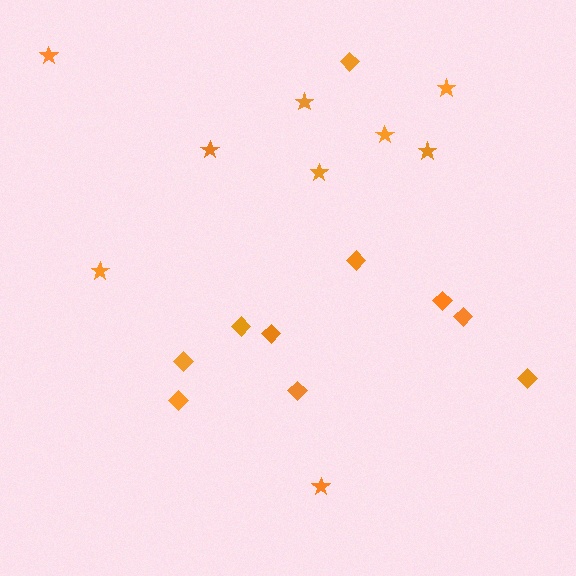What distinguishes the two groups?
There are 2 groups: one group of diamonds (10) and one group of stars (9).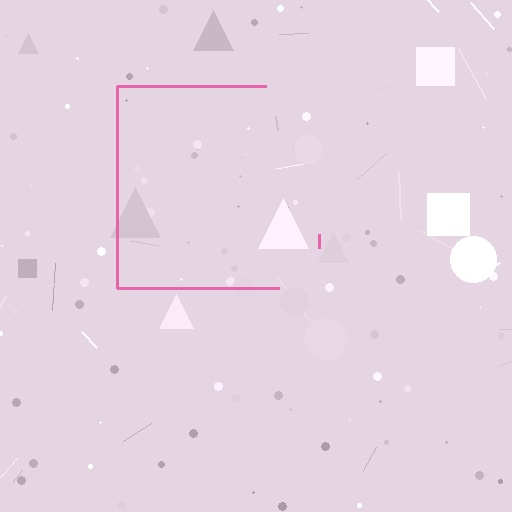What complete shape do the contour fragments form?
The contour fragments form a square.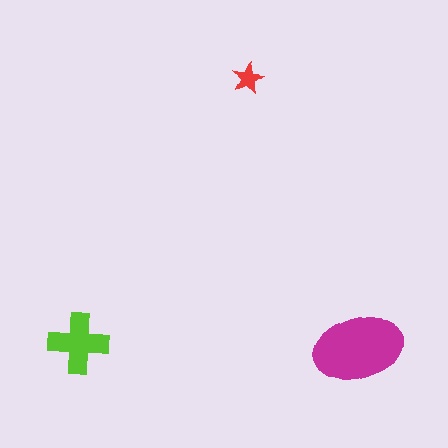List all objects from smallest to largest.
The red star, the lime cross, the magenta ellipse.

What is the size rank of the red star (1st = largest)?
3rd.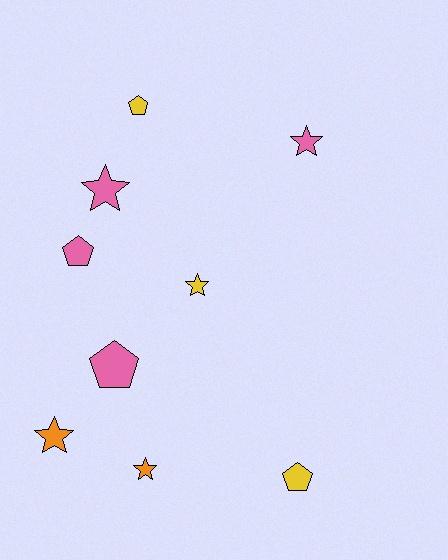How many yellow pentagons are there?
There are 2 yellow pentagons.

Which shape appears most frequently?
Star, with 5 objects.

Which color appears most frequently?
Pink, with 4 objects.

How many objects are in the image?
There are 9 objects.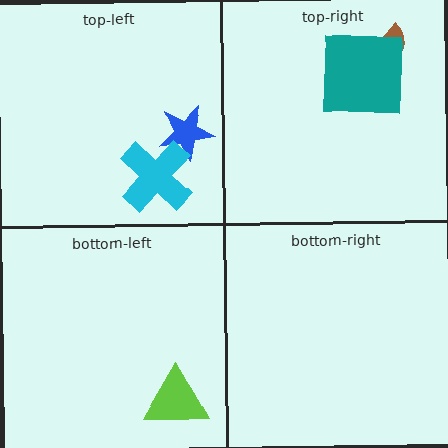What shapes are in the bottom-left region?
The lime triangle.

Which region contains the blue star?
The top-left region.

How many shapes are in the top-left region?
2.